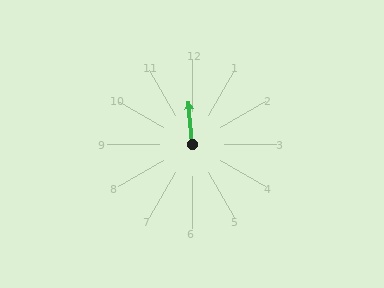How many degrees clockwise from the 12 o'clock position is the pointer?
Approximately 355 degrees.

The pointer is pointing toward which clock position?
Roughly 12 o'clock.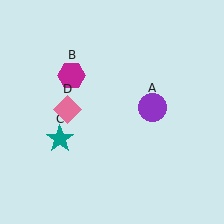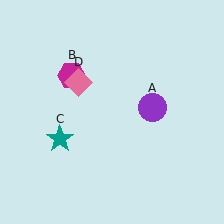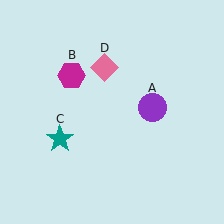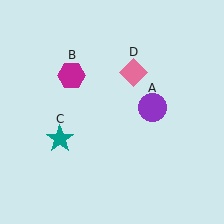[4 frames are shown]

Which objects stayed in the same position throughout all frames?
Purple circle (object A) and magenta hexagon (object B) and teal star (object C) remained stationary.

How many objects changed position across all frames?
1 object changed position: pink diamond (object D).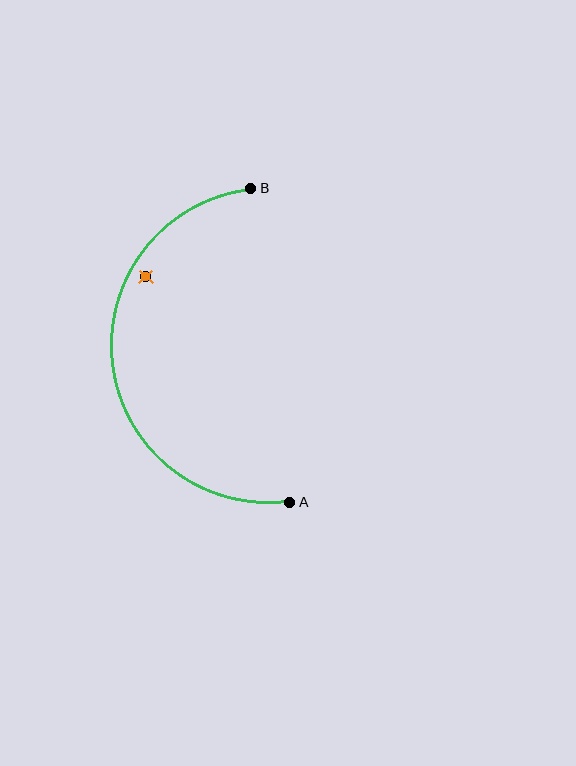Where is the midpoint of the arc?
The arc midpoint is the point on the curve farthest from the straight line joining A and B. It sits to the left of that line.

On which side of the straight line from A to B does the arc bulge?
The arc bulges to the left of the straight line connecting A and B.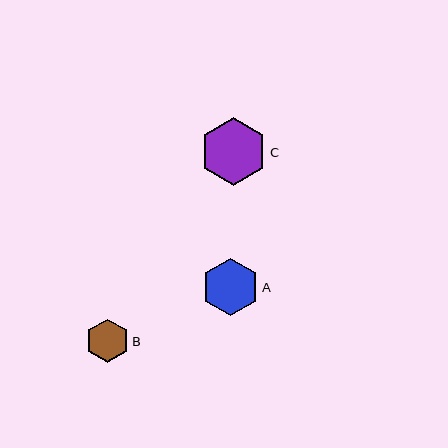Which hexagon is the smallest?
Hexagon B is the smallest with a size of approximately 43 pixels.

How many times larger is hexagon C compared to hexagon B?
Hexagon C is approximately 1.6 times the size of hexagon B.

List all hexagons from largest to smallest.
From largest to smallest: C, A, B.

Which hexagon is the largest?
Hexagon C is the largest with a size of approximately 68 pixels.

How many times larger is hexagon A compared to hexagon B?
Hexagon A is approximately 1.3 times the size of hexagon B.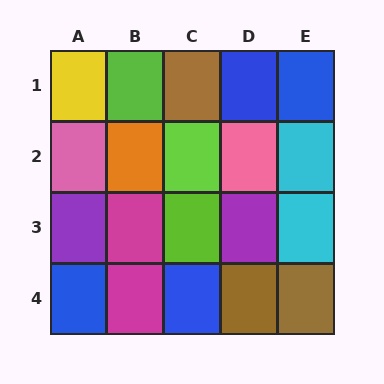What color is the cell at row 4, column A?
Blue.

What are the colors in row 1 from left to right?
Yellow, lime, brown, blue, blue.